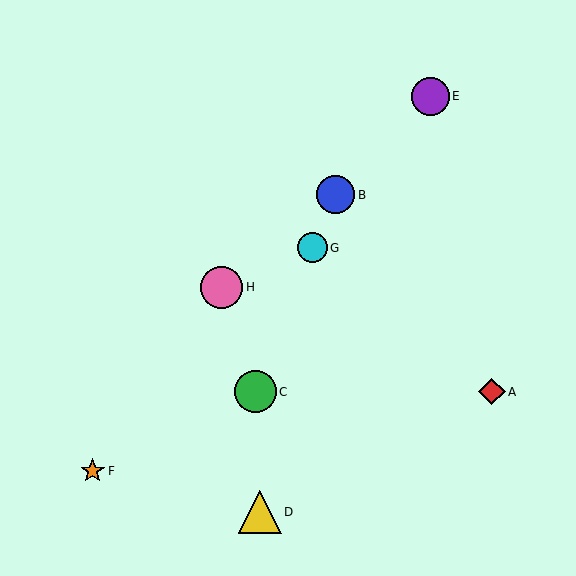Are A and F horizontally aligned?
No, A is at y≈392 and F is at y≈471.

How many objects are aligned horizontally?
2 objects (A, C) are aligned horizontally.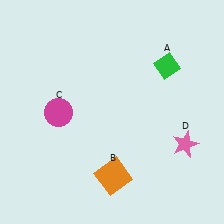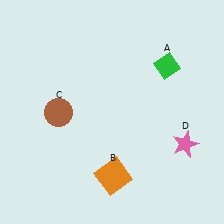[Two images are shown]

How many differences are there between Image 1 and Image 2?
There is 1 difference between the two images.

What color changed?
The circle (C) changed from magenta in Image 1 to brown in Image 2.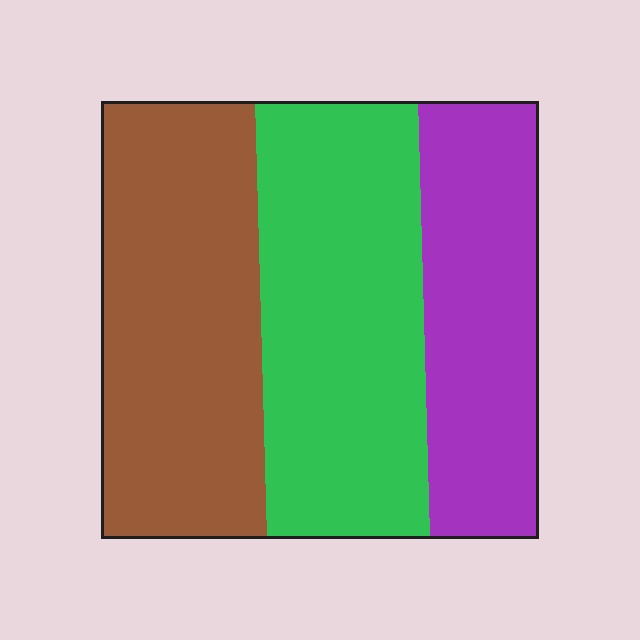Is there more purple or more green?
Green.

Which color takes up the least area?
Purple, at roughly 25%.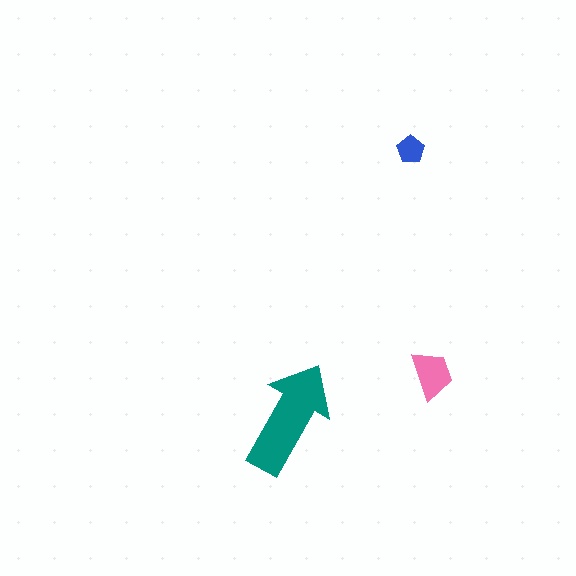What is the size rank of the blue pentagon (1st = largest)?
3rd.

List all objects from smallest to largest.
The blue pentagon, the pink trapezoid, the teal arrow.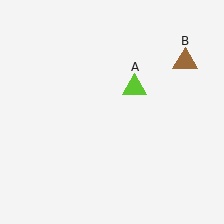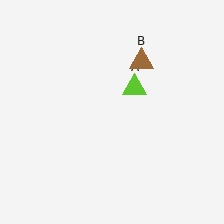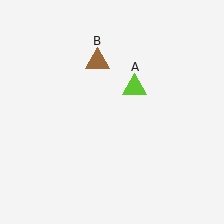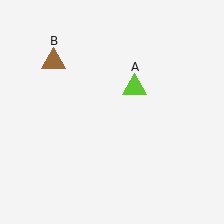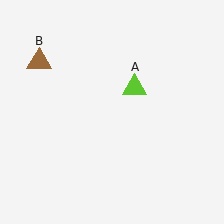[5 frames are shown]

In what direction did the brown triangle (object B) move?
The brown triangle (object B) moved left.